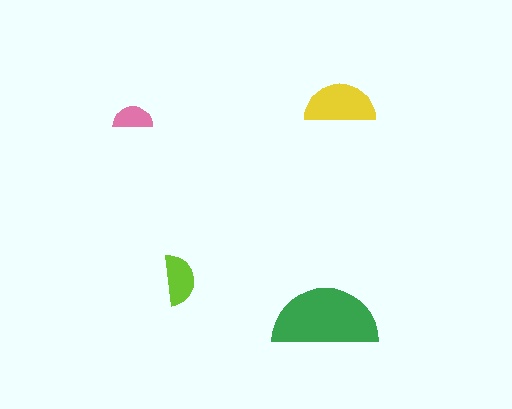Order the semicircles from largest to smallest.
the green one, the yellow one, the lime one, the pink one.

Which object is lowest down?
The green semicircle is bottommost.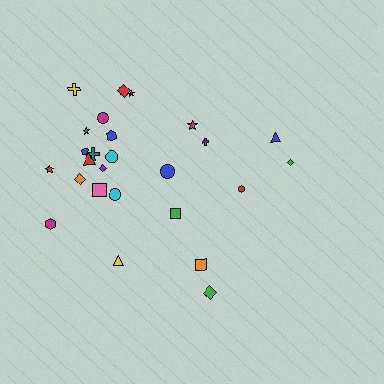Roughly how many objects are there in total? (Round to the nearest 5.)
Roughly 25 objects in total.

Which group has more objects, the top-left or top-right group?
The top-left group.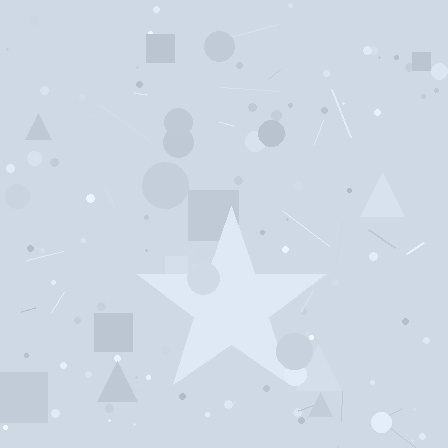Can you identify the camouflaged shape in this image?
The camouflaged shape is a star.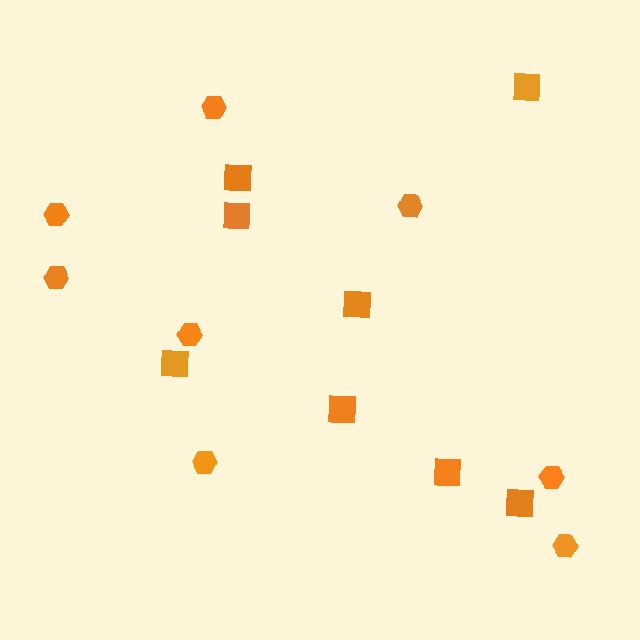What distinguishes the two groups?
There are 2 groups: one group of hexagons (8) and one group of squares (8).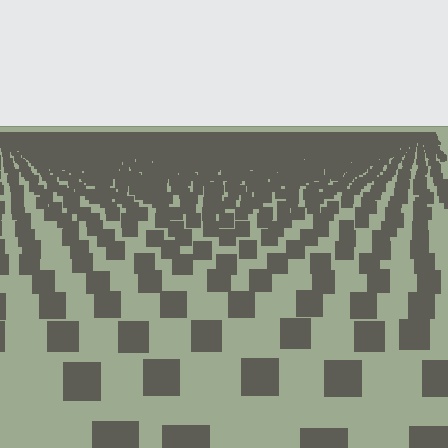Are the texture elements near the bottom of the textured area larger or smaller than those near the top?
Larger. Near the bottom, elements are closer to the viewer and appear at a bigger on-screen size.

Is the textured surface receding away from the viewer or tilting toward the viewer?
The surface is receding away from the viewer. Texture elements get smaller and denser toward the top.